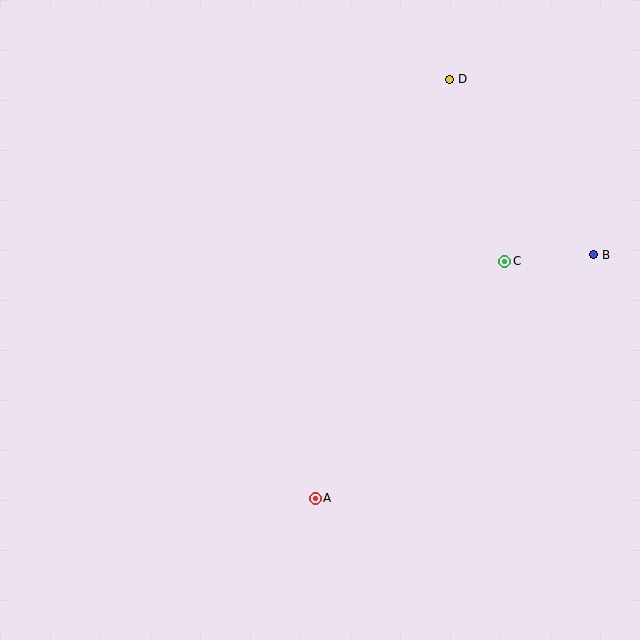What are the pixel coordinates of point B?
Point B is at (594, 255).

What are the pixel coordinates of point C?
Point C is at (505, 261).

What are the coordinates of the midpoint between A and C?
The midpoint between A and C is at (410, 380).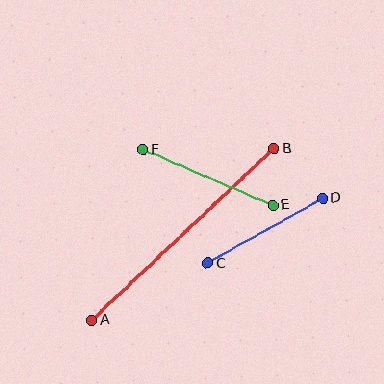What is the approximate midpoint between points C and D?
The midpoint is at approximately (265, 231) pixels.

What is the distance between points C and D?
The distance is approximately 132 pixels.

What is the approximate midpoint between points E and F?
The midpoint is at approximately (208, 177) pixels.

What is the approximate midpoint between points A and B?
The midpoint is at approximately (183, 234) pixels.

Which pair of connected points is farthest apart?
Points A and B are farthest apart.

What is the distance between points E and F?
The distance is approximately 141 pixels.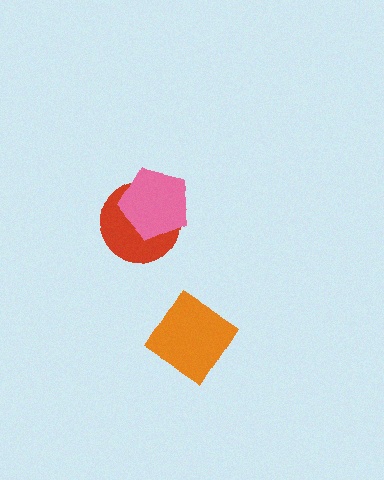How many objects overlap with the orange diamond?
0 objects overlap with the orange diamond.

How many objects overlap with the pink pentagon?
1 object overlaps with the pink pentagon.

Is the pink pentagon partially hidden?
No, no other shape covers it.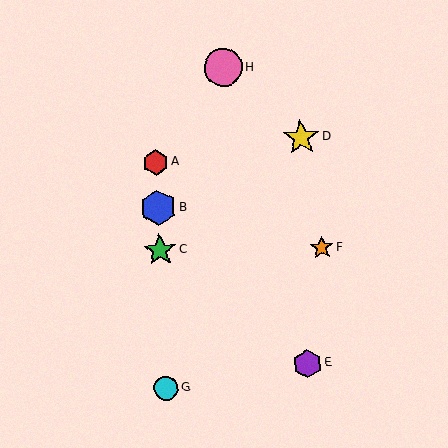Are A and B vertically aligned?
Yes, both are at x≈156.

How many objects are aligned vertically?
4 objects (A, B, C, G) are aligned vertically.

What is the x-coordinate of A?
Object A is at x≈156.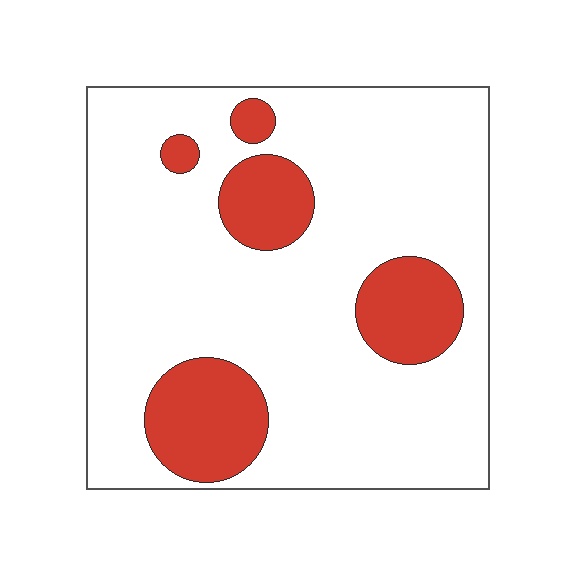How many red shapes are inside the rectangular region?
5.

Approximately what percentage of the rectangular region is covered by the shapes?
Approximately 20%.